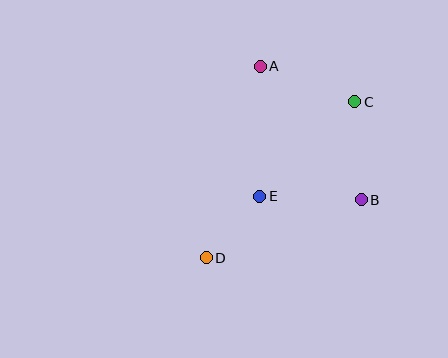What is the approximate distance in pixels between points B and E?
The distance between B and E is approximately 102 pixels.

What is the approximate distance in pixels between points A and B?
The distance between A and B is approximately 167 pixels.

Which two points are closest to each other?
Points D and E are closest to each other.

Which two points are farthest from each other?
Points C and D are farthest from each other.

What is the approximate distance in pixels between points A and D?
The distance between A and D is approximately 199 pixels.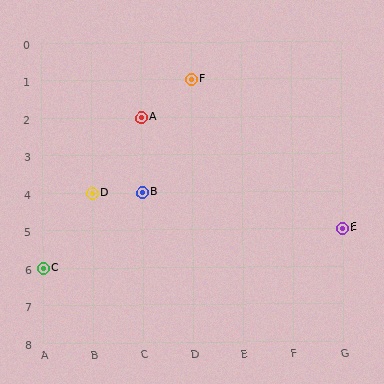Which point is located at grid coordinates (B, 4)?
Point D is at (B, 4).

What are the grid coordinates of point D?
Point D is at grid coordinates (B, 4).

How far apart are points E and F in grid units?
Points E and F are 3 columns and 4 rows apart (about 5.0 grid units diagonally).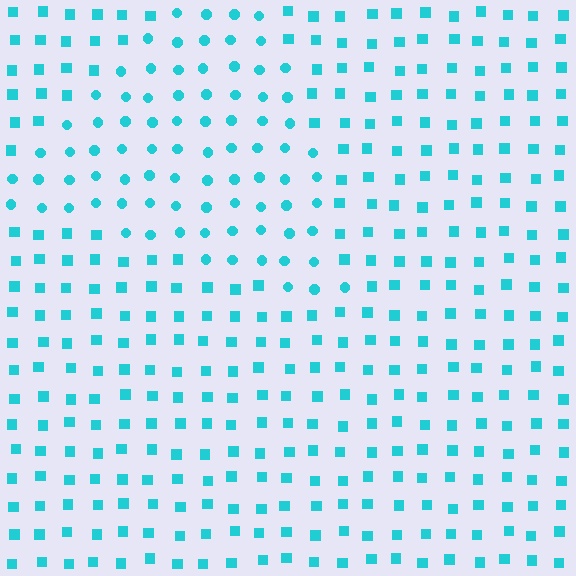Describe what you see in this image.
The image is filled with small cyan elements arranged in a uniform grid. A triangle-shaped region contains circles, while the surrounding area contains squares. The boundary is defined purely by the change in element shape.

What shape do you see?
I see a triangle.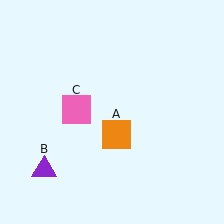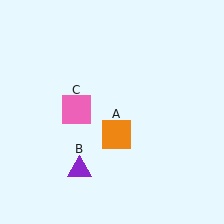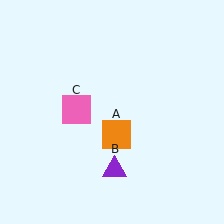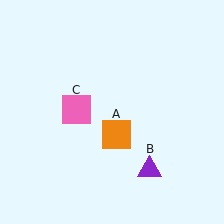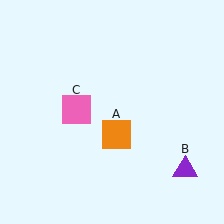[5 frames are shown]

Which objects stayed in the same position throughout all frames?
Orange square (object A) and pink square (object C) remained stationary.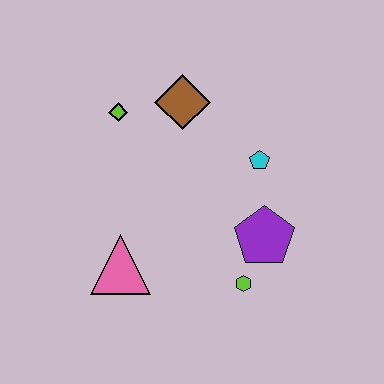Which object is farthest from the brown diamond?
The lime hexagon is farthest from the brown diamond.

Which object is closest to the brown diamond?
The lime diamond is closest to the brown diamond.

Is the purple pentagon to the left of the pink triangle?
No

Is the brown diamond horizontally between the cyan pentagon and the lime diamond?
Yes